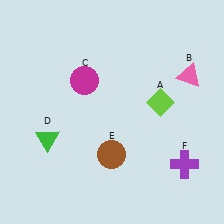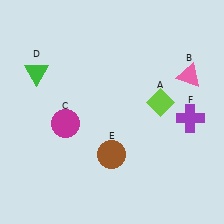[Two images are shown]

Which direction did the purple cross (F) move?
The purple cross (F) moved up.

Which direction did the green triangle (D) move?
The green triangle (D) moved up.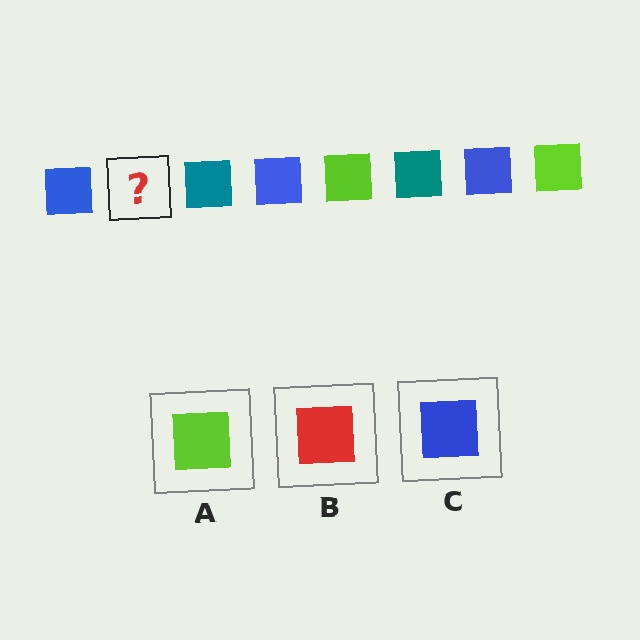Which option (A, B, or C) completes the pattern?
A.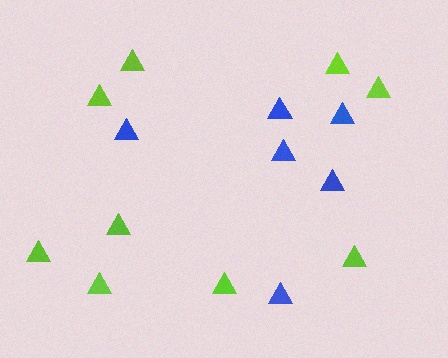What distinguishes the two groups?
There are 2 groups: one group of blue triangles (6) and one group of lime triangles (9).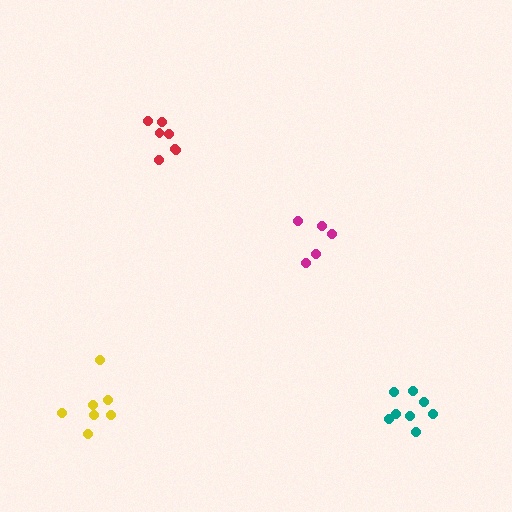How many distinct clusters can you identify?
There are 4 distinct clusters.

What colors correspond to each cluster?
The clusters are colored: magenta, teal, red, yellow.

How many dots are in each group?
Group 1: 5 dots, Group 2: 8 dots, Group 3: 7 dots, Group 4: 7 dots (27 total).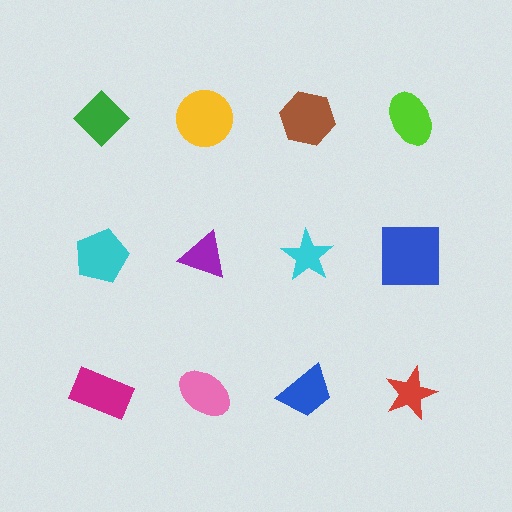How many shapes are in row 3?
4 shapes.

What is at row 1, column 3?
A brown hexagon.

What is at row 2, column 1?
A cyan pentagon.